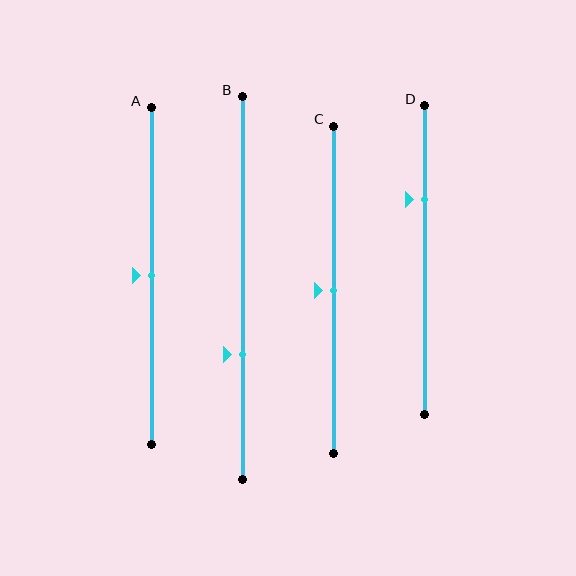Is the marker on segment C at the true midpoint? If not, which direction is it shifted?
Yes, the marker on segment C is at the true midpoint.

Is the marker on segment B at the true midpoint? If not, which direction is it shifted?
No, the marker on segment B is shifted downward by about 17% of the segment length.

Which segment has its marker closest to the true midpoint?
Segment A has its marker closest to the true midpoint.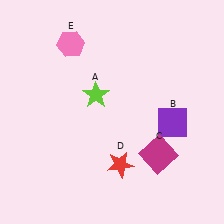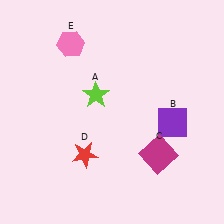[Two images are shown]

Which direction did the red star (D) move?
The red star (D) moved left.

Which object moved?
The red star (D) moved left.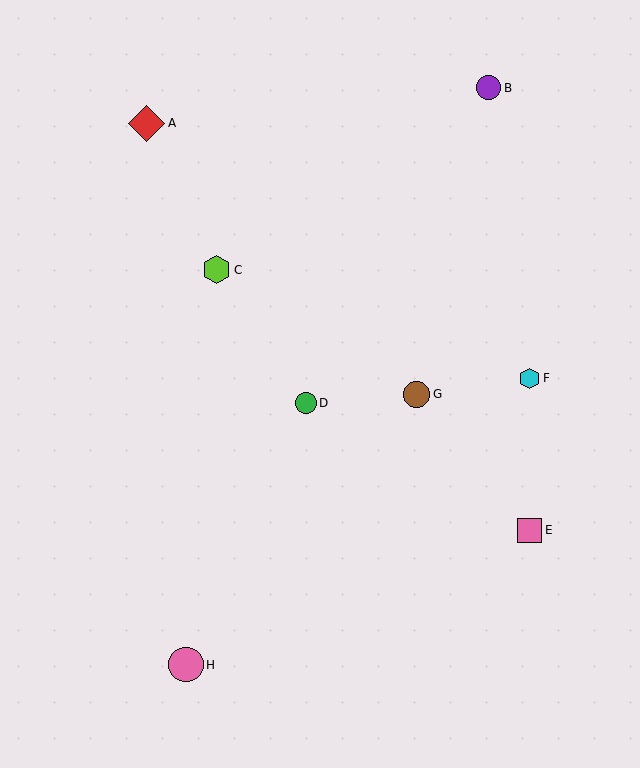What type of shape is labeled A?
Shape A is a red diamond.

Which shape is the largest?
The red diamond (labeled A) is the largest.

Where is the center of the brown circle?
The center of the brown circle is at (416, 394).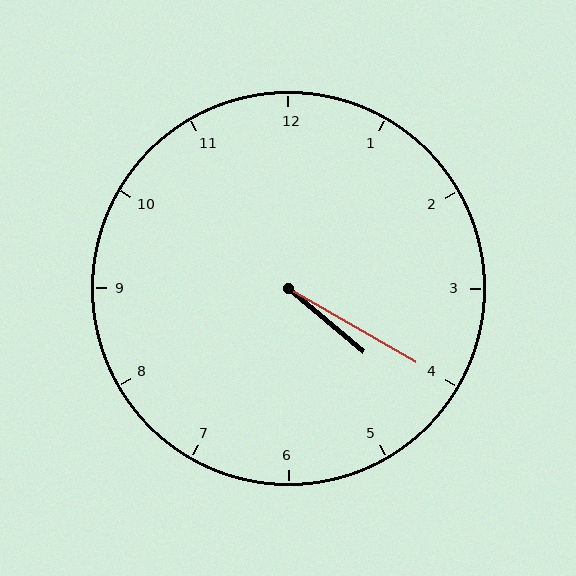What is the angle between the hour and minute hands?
Approximately 10 degrees.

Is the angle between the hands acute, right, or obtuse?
It is acute.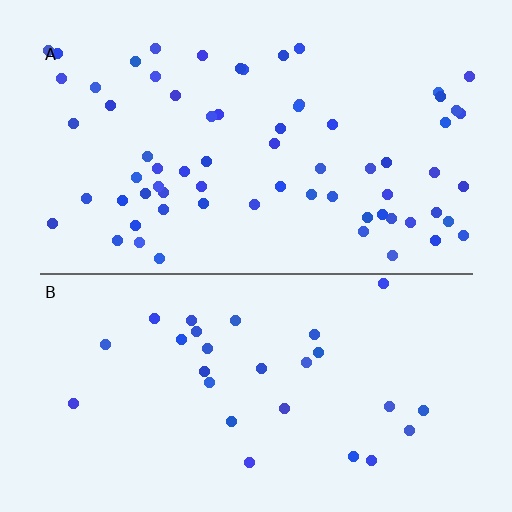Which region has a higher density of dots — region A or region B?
A (the top).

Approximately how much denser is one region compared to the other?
Approximately 2.4× — region A over region B.